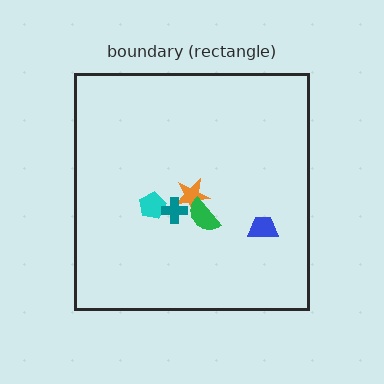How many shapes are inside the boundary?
5 inside, 0 outside.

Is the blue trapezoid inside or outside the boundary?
Inside.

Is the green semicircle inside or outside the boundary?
Inside.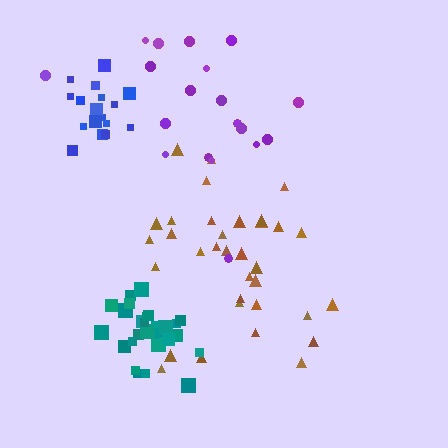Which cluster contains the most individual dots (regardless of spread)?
Brown (34).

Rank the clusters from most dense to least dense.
teal, blue, brown, purple.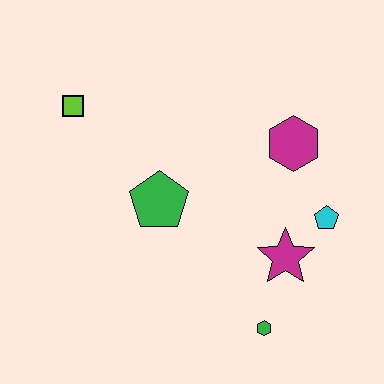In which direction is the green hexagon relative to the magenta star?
The green hexagon is below the magenta star.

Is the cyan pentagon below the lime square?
Yes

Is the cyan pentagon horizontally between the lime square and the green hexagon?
No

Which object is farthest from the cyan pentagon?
The lime square is farthest from the cyan pentagon.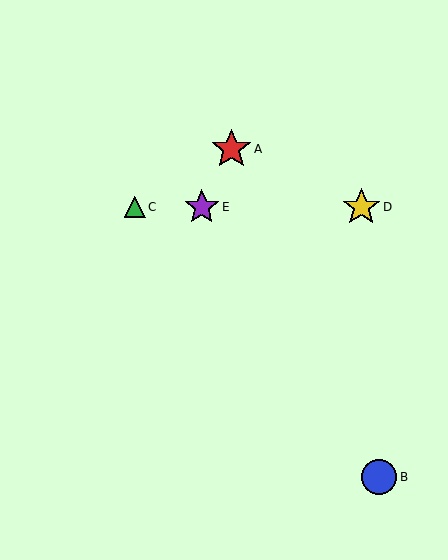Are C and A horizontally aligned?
No, C is at y≈207 and A is at y≈149.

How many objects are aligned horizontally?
3 objects (C, D, E) are aligned horizontally.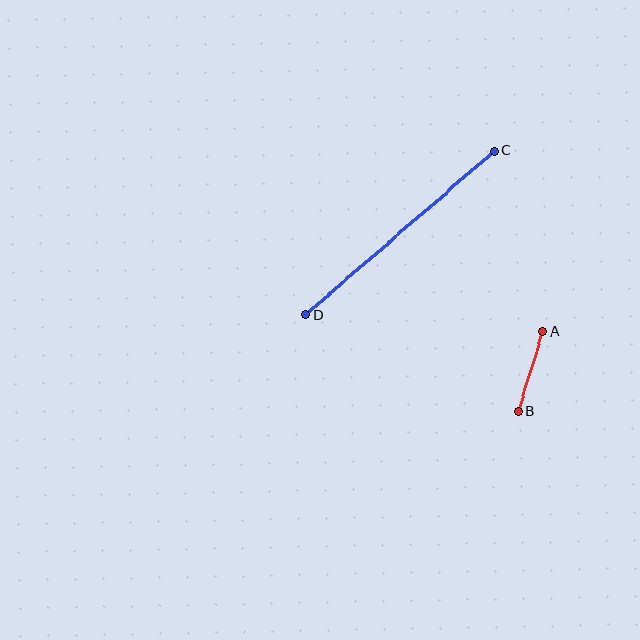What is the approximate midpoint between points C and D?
The midpoint is at approximately (400, 233) pixels.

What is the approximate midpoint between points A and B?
The midpoint is at approximately (531, 372) pixels.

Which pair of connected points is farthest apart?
Points C and D are farthest apart.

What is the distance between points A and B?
The distance is approximately 84 pixels.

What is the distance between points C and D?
The distance is approximately 250 pixels.